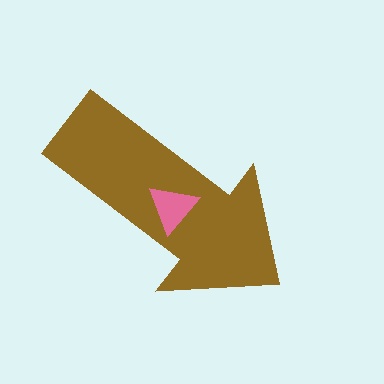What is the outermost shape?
The brown arrow.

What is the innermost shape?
The pink triangle.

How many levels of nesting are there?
2.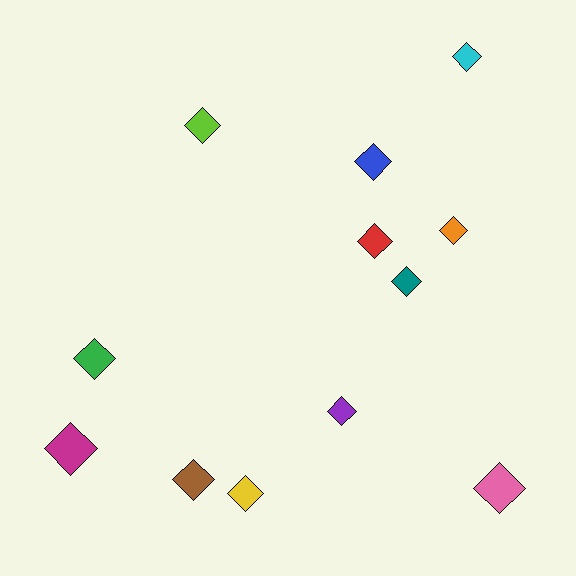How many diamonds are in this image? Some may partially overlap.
There are 12 diamonds.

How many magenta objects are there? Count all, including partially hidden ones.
There is 1 magenta object.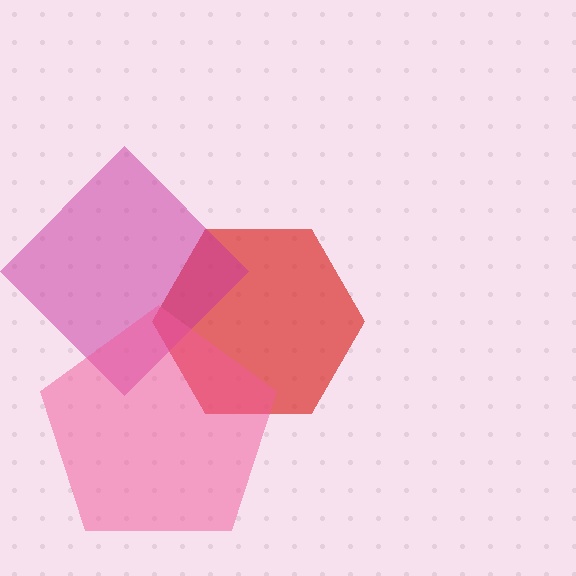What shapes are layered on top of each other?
The layered shapes are: a red hexagon, a magenta diamond, a pink pentagon.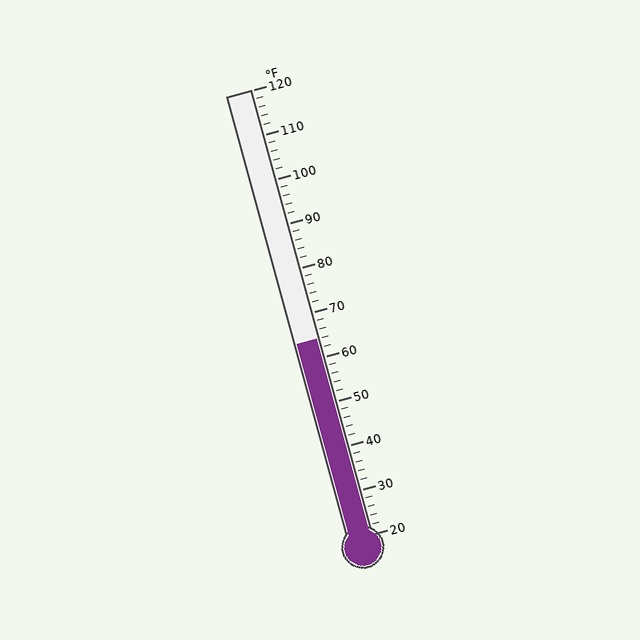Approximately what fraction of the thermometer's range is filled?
The thermometer is filled to approximately 45% of its range.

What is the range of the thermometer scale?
The thermometer scale ranges from 20°F to 120°F.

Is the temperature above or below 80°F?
The temperature is below 80°F.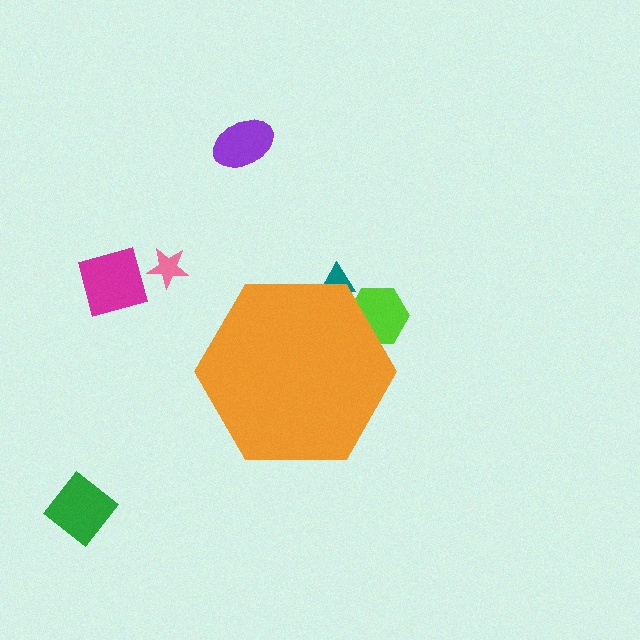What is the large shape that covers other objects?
An orange hexagon.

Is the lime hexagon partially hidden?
Yes, the lime hexagon is partially hidden behind the orange hexagon.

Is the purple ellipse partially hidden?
No, the purple ellipse is fully visible.